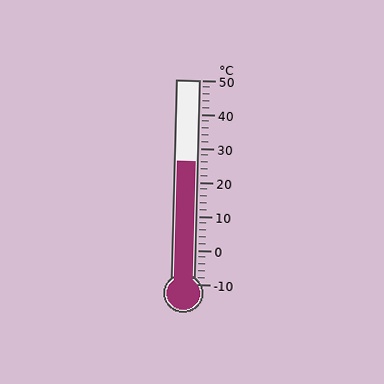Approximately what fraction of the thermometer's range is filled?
The thermometer is filled to approximately 60% of its range.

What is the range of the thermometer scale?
The thermometer scale ranges from -10°C to 50°C.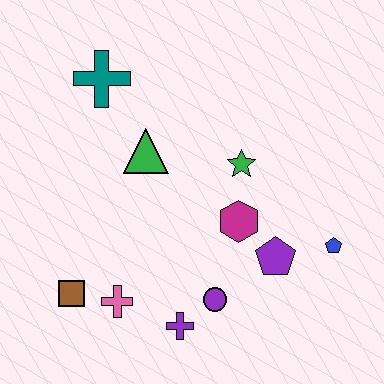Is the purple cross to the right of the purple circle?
No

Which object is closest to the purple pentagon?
The magenta hexagon is closest to the purple pentagon.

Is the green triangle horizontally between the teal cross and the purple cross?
Yes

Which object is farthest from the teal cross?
The blue pentagon is farthest from the teal cross.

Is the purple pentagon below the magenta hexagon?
Yes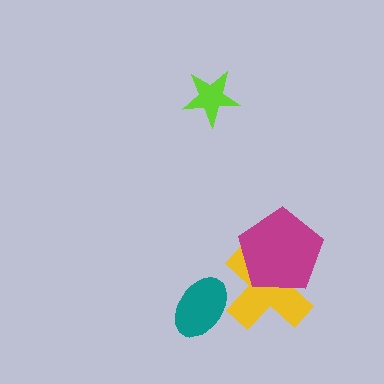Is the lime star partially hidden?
No, no other shape covers it.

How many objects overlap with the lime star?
0 objects overlap with the lime star.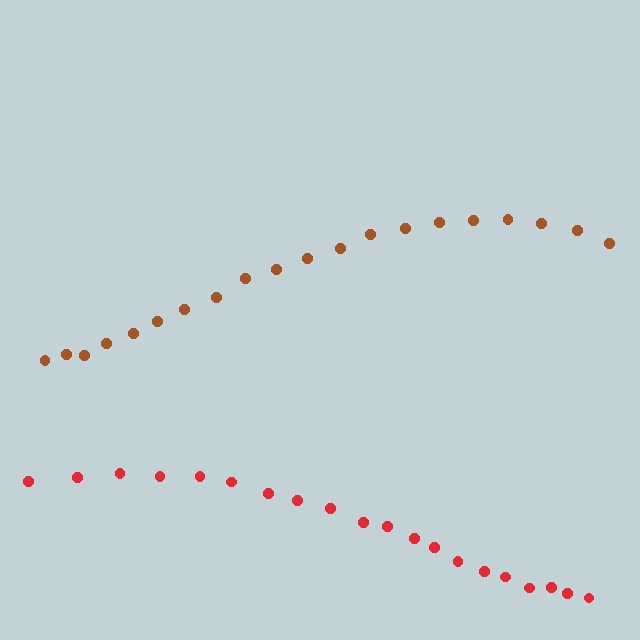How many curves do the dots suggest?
There are 2 distinct paths.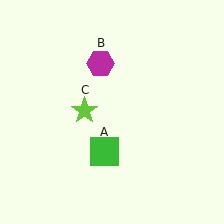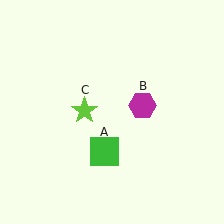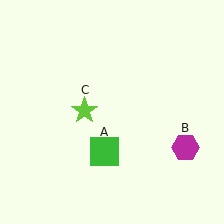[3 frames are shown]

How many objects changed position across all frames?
1 object changed position: magenta hexagon (object B).